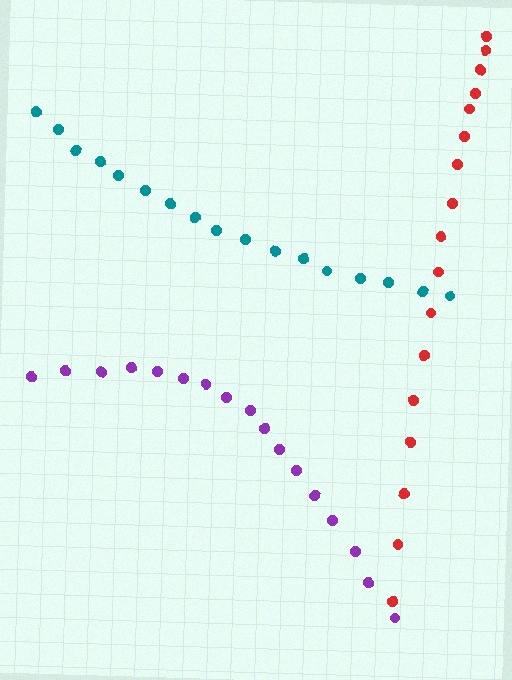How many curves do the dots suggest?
There are 3 distinct paths.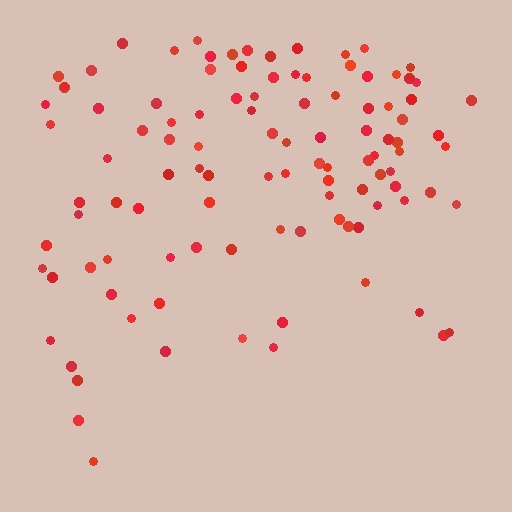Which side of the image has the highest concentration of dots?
The top.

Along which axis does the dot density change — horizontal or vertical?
Vertical.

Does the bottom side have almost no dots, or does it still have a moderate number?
Still a moderate number, just noticeably fewer than the top.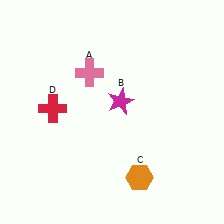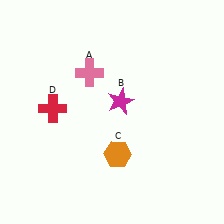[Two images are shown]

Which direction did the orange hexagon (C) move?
The orange hexagon (C) moved up.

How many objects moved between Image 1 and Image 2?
1 object moved between the two images.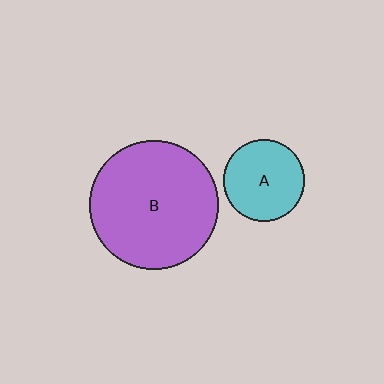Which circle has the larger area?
Circle B (purple).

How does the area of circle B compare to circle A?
Approximately 2.5 times.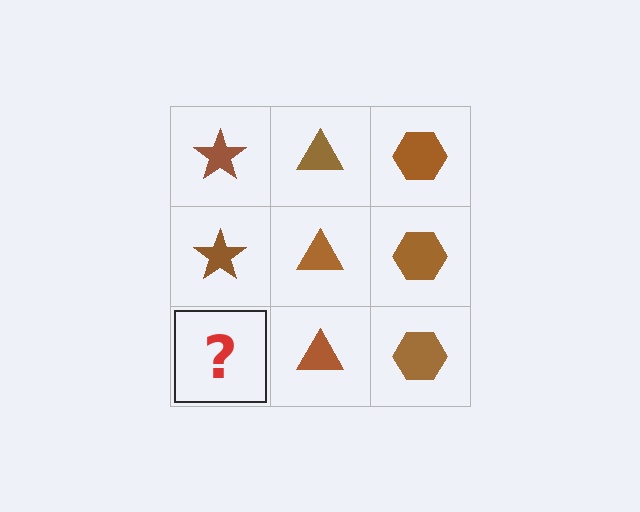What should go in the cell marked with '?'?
The missing cell should contain a brown star.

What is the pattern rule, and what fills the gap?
The rule is that each column has a consistent shape. The gap should be filled with a brown star.